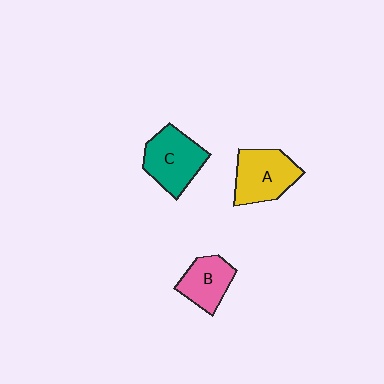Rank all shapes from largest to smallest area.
From largest to smallest: C (teal), A (yellow), B (pink).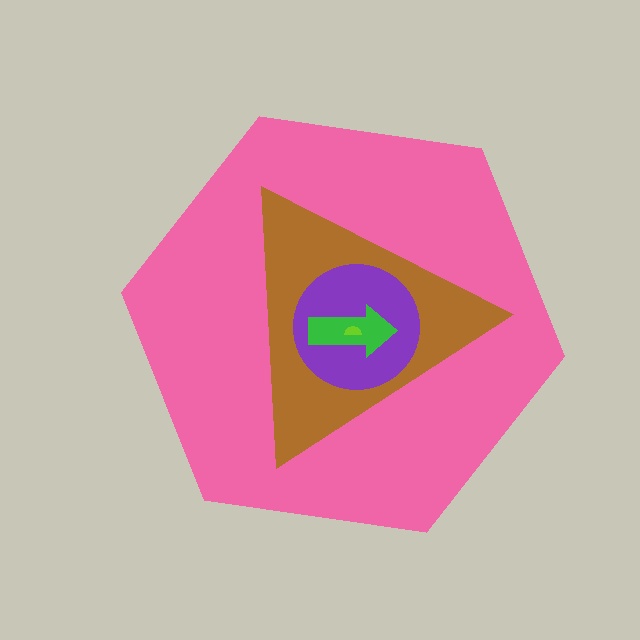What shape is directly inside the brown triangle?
The purple circle.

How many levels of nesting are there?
5.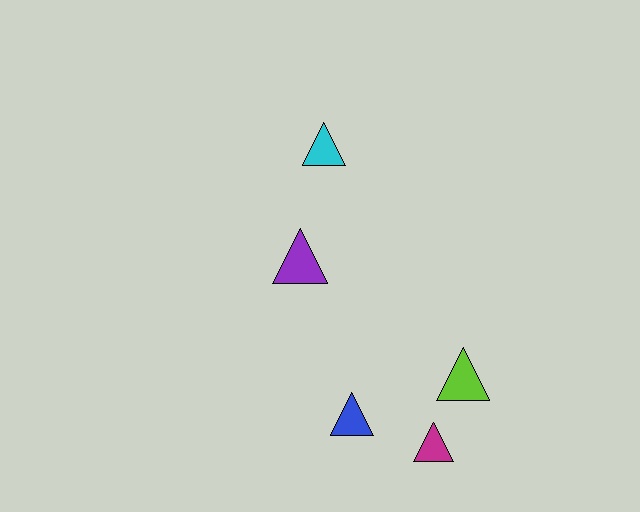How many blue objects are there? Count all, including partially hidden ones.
There is 1 blue object.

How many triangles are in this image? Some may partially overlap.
There are 5 triangles.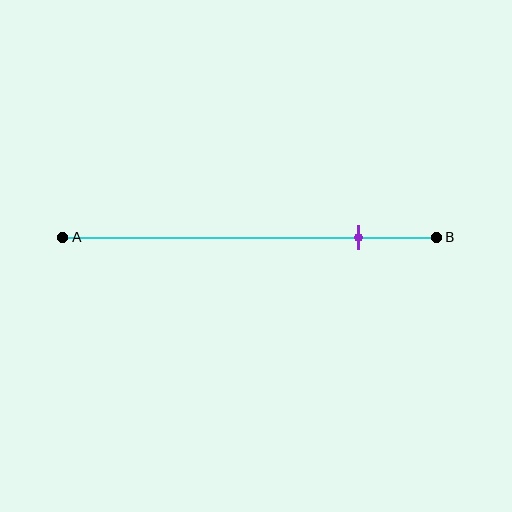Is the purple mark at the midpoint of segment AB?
No, the mark is at about 80% from A, not at the 50% midpoint.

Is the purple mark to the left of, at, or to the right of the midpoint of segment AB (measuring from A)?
The purple mark is to the right of the midpoint of segment AB.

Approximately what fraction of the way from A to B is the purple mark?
The purple mark is approximately 80% of the way from A to B.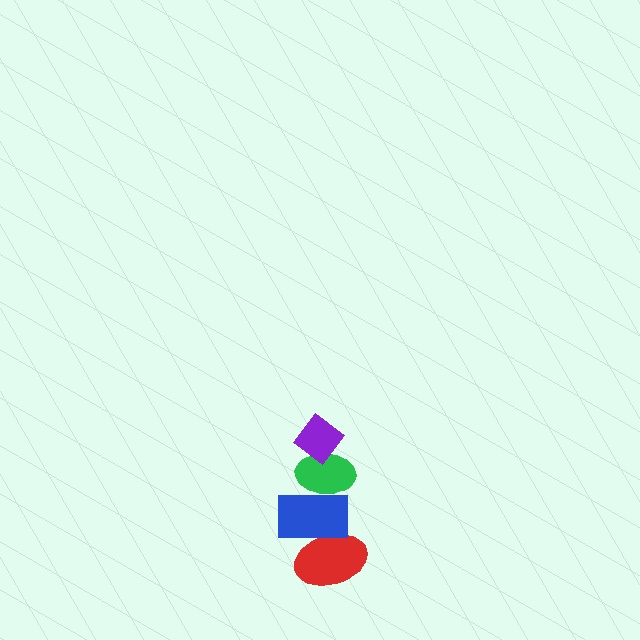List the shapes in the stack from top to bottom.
From top to bottom: the purple diamond, the green ellipse, the blue rectangle, the red ellipse.